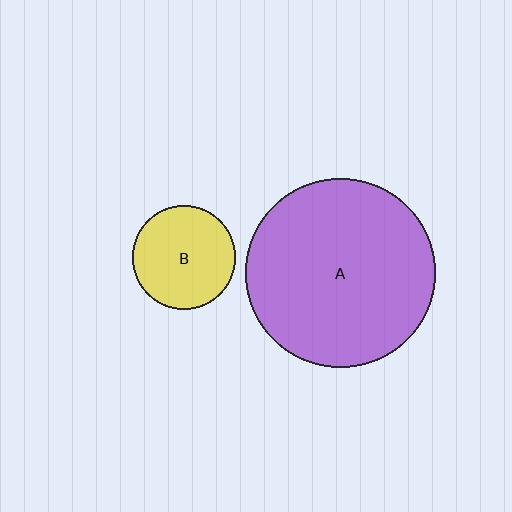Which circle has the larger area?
Circle A (purple).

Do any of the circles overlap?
No, none of the circles overlap.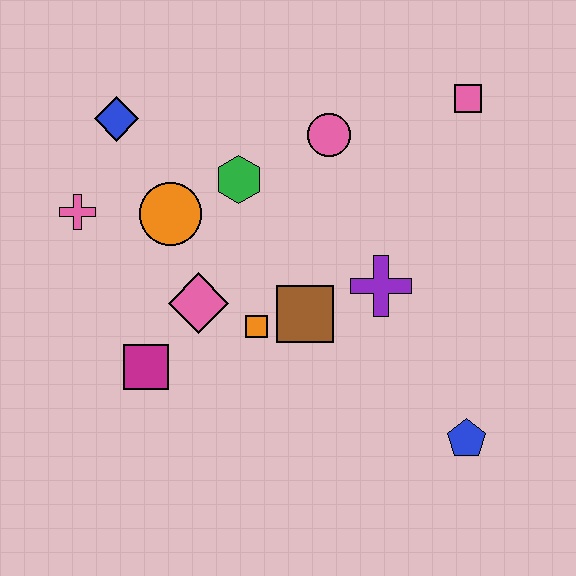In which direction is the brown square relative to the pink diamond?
The brown square is to the right of the pink diamond.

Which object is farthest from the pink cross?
The blue pentagon is farthest from the pink cross.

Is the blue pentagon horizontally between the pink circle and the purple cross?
No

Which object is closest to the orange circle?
The green hexagon is closest to the orange circle.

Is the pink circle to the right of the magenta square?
Yes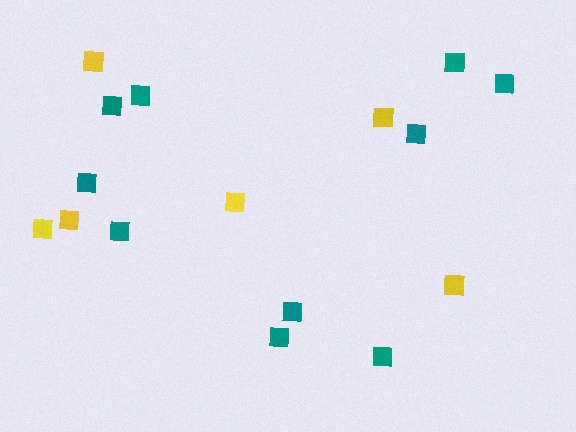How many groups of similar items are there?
There are 2 groups: one group of teal squares (10) and one group of yellow squares (6).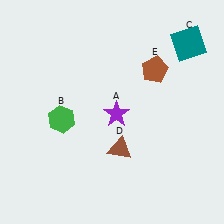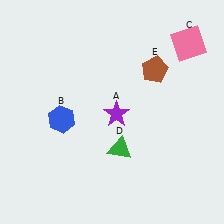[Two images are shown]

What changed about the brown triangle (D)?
In Image 1, D is brown. In Image 2, it changed to green.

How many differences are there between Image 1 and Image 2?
There are 3 differences between the two images.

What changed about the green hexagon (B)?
In Image 1, B is green. In Image 2, it changed to blue.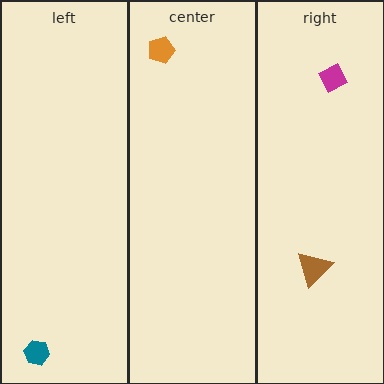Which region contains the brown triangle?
The right region.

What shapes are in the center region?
The orange pentagon.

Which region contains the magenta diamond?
The right region.